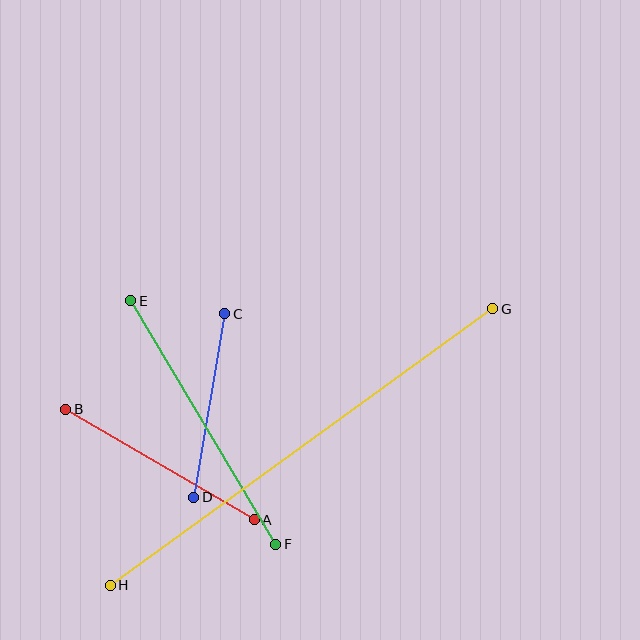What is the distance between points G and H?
The distance is approximately 472 pixels.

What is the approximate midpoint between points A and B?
The midpoint is at approximately (160, 464) pixels.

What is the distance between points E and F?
The distance is approximately 284 pixels.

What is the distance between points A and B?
The distance is approximately 218 pixels.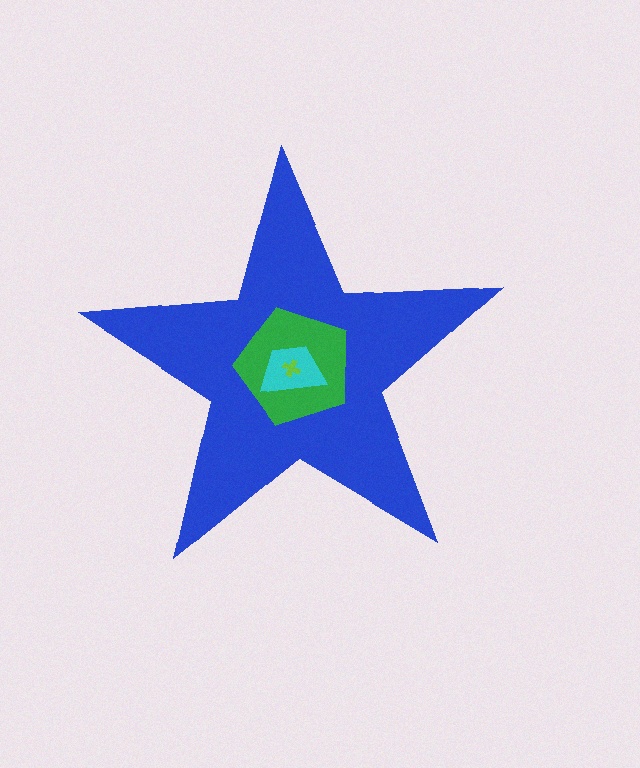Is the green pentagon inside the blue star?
Yes.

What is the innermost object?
The lime cross.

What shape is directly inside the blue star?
The green pentagon.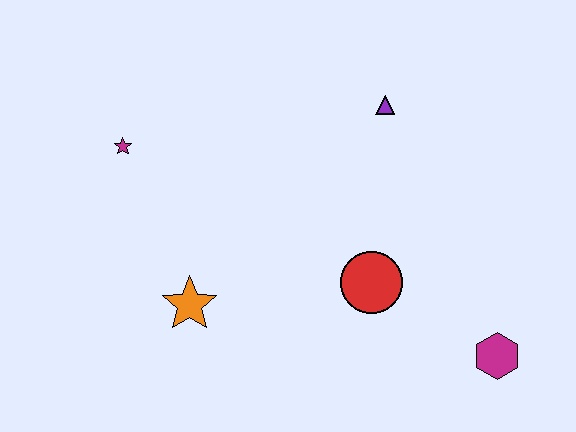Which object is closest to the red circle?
The magenta hexagon is closest to the red circle.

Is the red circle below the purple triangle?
Yes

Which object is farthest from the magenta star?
The magenta hexagon is farthest from the magenta star.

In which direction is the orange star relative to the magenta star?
The orange star is below the magenta star.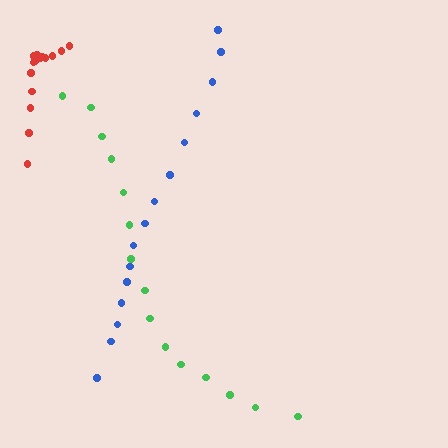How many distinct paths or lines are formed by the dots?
There are 3 distinct paths.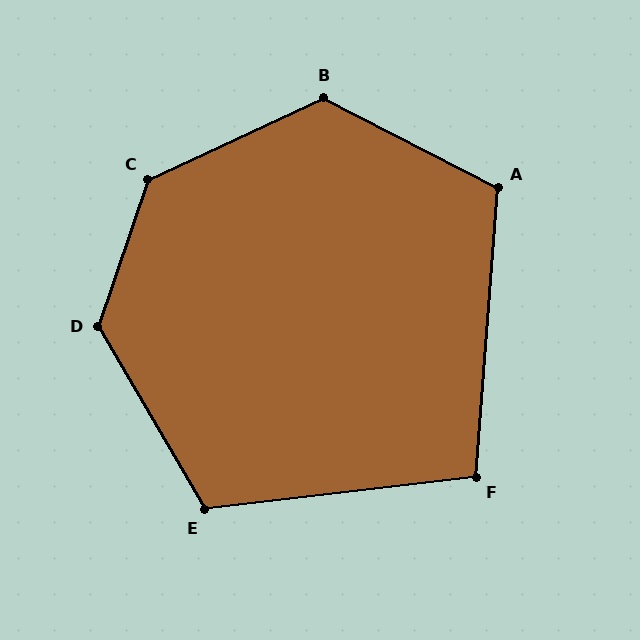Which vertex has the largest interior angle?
C, at approximately 134 degrees.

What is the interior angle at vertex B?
Approximately 128 degrees (obtuse).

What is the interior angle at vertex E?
Approximately 113 degrees (obtuse).